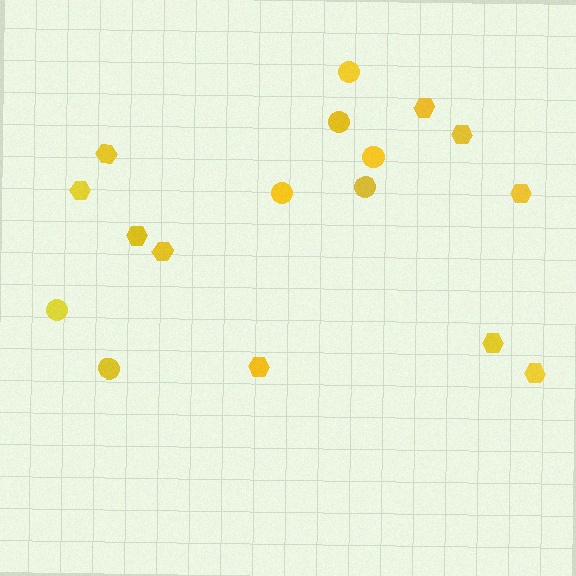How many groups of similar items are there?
There are 2 groups: one group of circles (7) and one group of hexagons (10).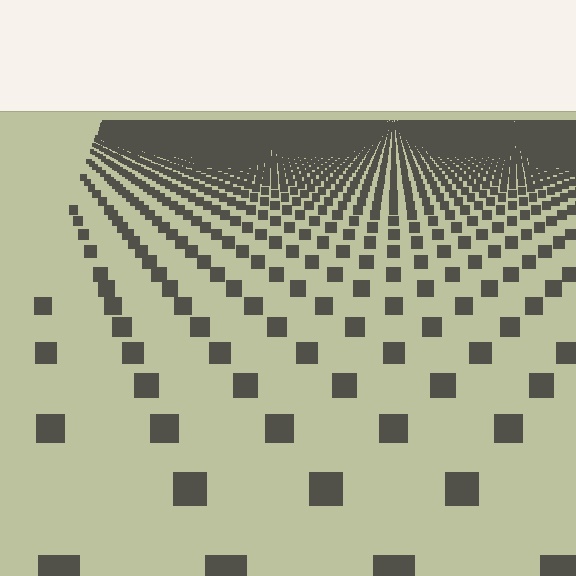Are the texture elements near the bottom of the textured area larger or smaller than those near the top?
Larger. Near the bottom, elements are closer to the viewer and appear at a bigger on-screen size.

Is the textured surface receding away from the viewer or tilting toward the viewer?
The surface is receding away from the viewer. Texture elements get smaller and denser toward the top.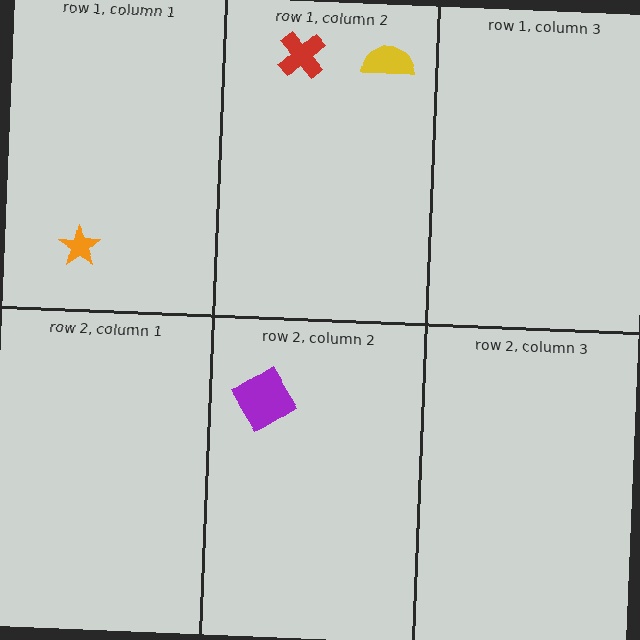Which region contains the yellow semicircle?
The row 1, column 2 region.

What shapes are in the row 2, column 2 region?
The purple diamond.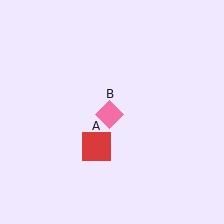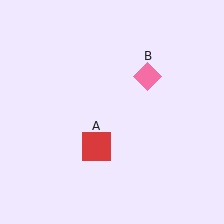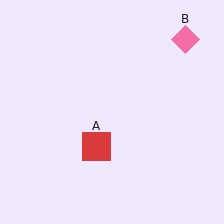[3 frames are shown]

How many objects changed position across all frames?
1 object changed position: pink diamond (object B).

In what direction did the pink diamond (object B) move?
The pink diamond (object B) moved up and to the right.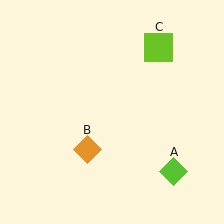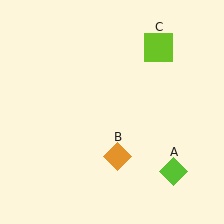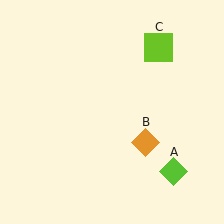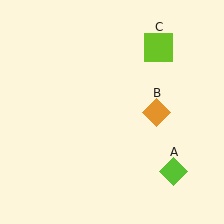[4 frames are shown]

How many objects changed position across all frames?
1 object changed position: orange diamond (object B).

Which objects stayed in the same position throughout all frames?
Lime diamond (object A) and lime square (object C) remained stationary.